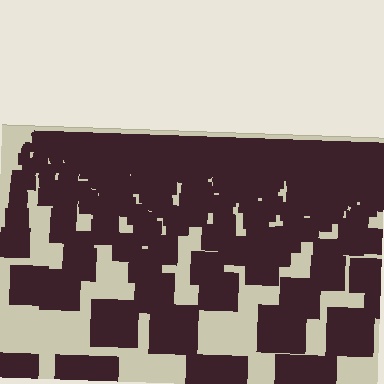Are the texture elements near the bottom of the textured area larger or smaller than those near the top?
Larger. Near the bottom, elements are closer to the viewer and appear at a bigger on-screen size.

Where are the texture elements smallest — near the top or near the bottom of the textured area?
Near the top.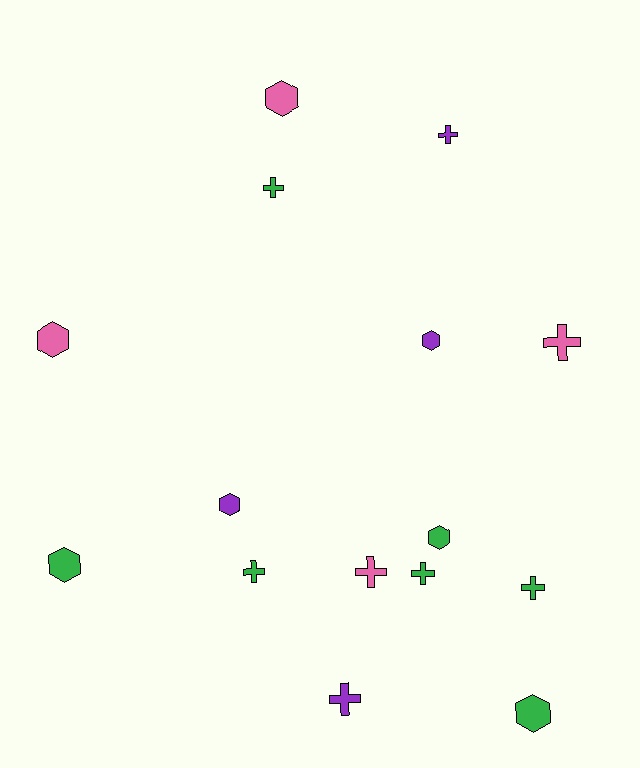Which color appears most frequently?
Green, with 7 objects.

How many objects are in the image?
There are 15 objects.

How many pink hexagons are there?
There are 2 pink hexagons.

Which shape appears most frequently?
Cross, with 8 objects.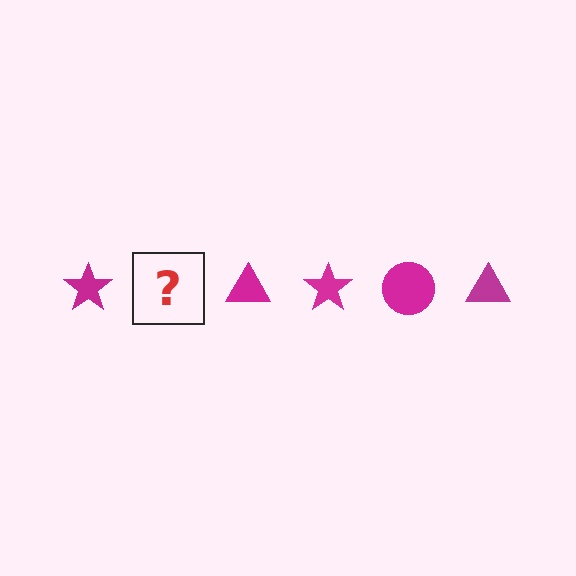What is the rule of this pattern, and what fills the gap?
The rule is that the pattern cycles through star, circle, triangle shapes in magenta. The gap should be filled with a magenta circle.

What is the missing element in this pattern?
The missing element is a magenta circle.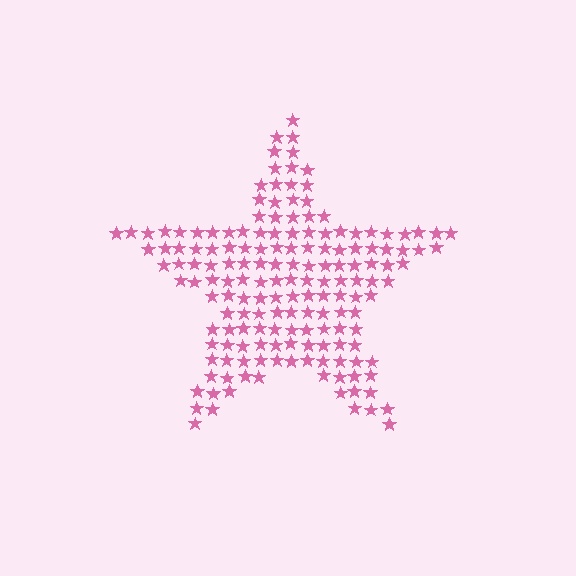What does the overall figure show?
The overall figure shows a star.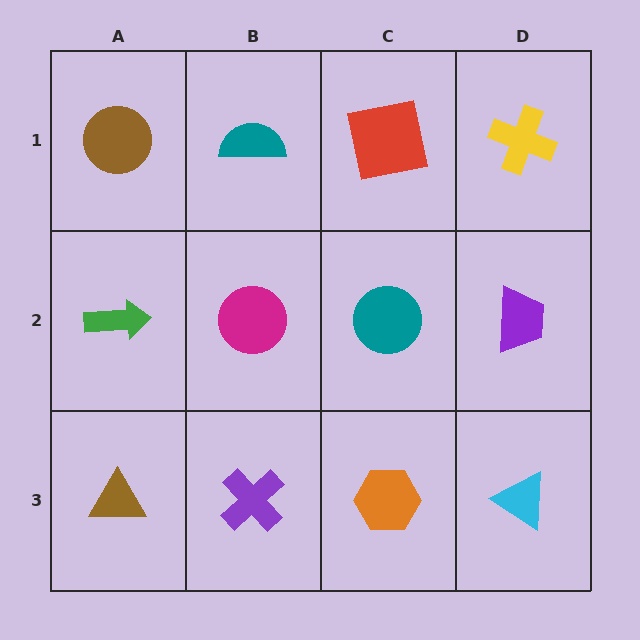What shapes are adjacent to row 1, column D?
A purple trapezoid (row 2, column D), a red square (row 1, column C).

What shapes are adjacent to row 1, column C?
A teal circle (row 2, column C), a teal semicircle (row 1, column B), a yellow cross (row 1, column D).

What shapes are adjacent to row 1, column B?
A magenta circle (row 2, column B), a brown circle (row 1, column A), a red square (row 1, column C).